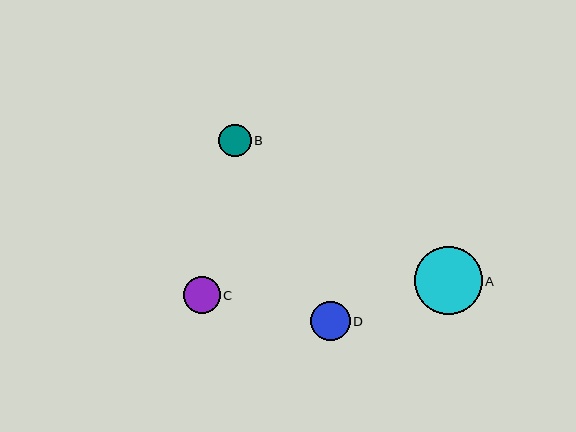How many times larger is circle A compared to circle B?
Circle A is approximately 2.1 times the size of circle B.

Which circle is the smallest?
Circle B is the smallest with a size of approximately 33 pixels.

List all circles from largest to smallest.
From largest to smallest: A, D, C, B.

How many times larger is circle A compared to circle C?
Circle A is approximately 1.8 times the size of circle C.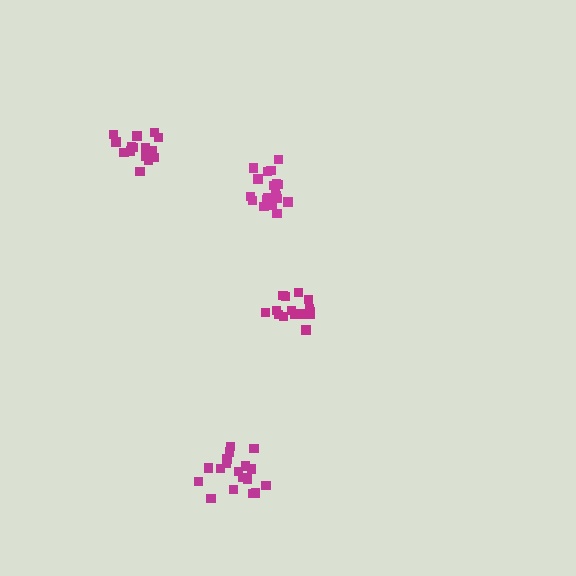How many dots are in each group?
Group 1: 16 dots, Group 2: 19 dots, Group 3: 20 dots, Group 4: 18 dots (73 total).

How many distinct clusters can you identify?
There are 4 distinct clusters.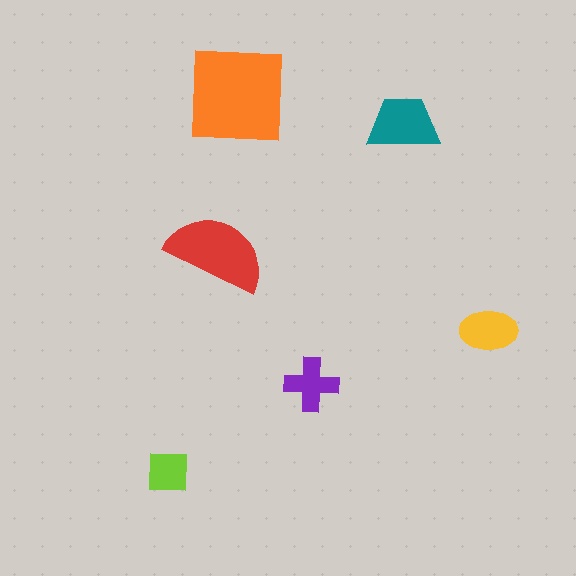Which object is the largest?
The orange square.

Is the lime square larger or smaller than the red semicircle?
Smaller.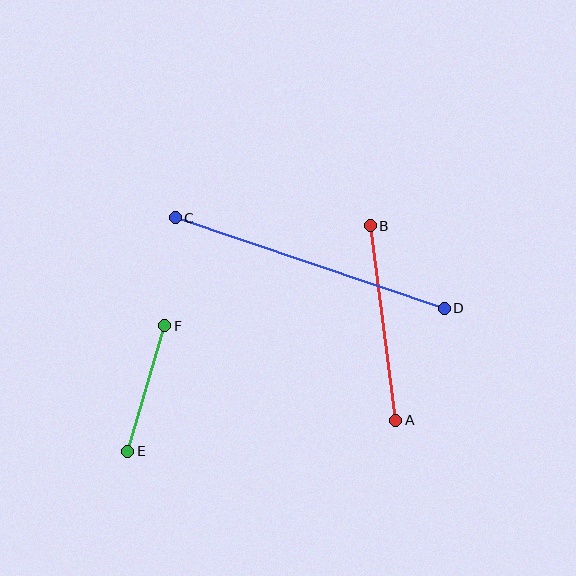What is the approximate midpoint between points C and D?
The midpoint is at approximately (310, 263) pixels.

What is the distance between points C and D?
The distance is approximately 284 pixels.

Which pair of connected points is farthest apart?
Points C and D are farthest apart.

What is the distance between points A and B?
The distance is approximately 196 pixels.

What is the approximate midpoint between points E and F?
The midpoint is at approximately (146, 389) pixels.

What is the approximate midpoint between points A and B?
The midpoint is at approximately (383, 323) pixels.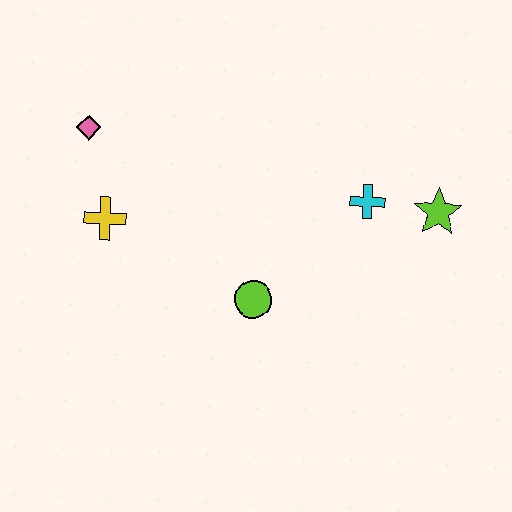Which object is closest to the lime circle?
The cyan cross is closest to the lime circle.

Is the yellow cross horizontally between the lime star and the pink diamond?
Yes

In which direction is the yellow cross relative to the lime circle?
The yellow cross is to the left of the lime circle.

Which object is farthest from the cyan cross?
The pink diamond is farthest from the cyan cross.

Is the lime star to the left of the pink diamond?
No